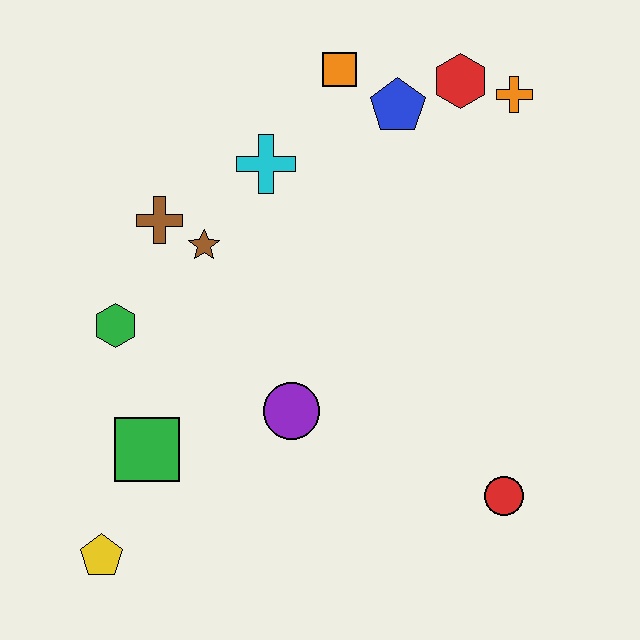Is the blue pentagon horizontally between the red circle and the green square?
Yes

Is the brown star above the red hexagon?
No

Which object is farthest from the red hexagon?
The yellow pentagon is farthest from the red hexagon.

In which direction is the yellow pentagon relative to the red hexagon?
The yellow pentagon is below the red hexagon.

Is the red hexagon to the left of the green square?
No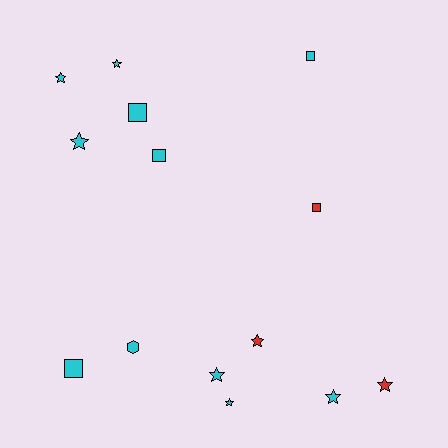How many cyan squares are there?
There are 4 cyan squares.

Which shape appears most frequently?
Star, with 8 objects.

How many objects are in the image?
There are 14 objects.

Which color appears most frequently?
Cyan, with 11 objects.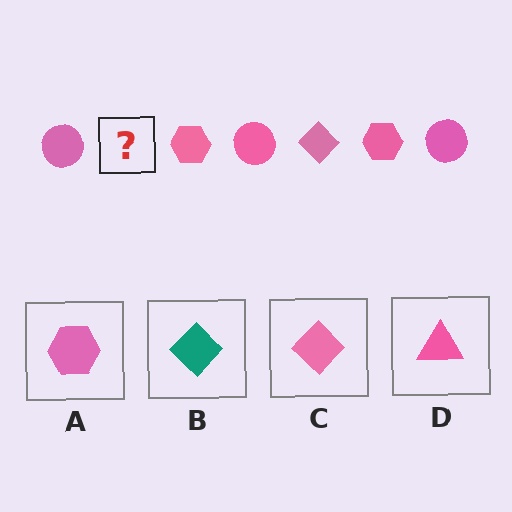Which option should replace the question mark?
Option C.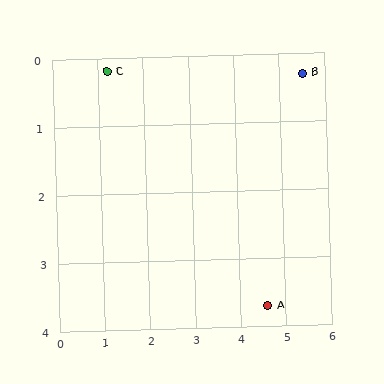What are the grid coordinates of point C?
Point C is at approximately (1.2, 0.2).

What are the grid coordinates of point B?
Point B is at approximately (5.5, 0.3).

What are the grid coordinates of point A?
Point A is at approximately (4.6, 3.7).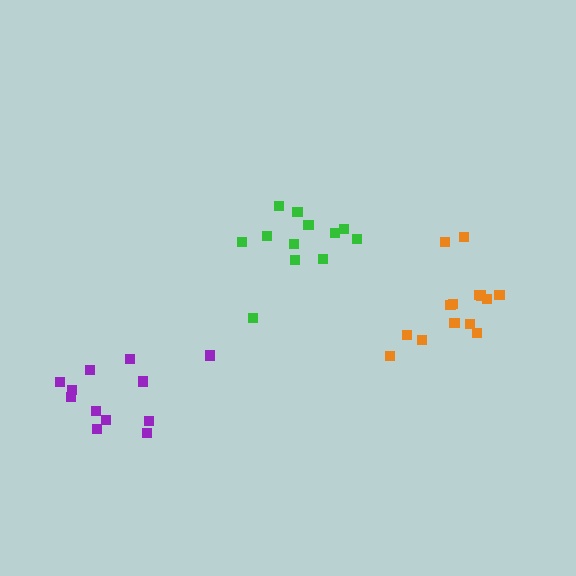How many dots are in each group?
Group 1: 12 dots, Group 2: 12 dots, Group 3: 14 dots (38 total).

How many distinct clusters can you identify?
There are 3 distinct clusters.